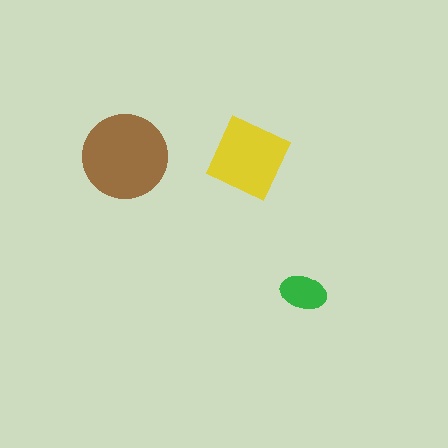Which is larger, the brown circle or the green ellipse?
The brown circle.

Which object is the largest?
The brown circle.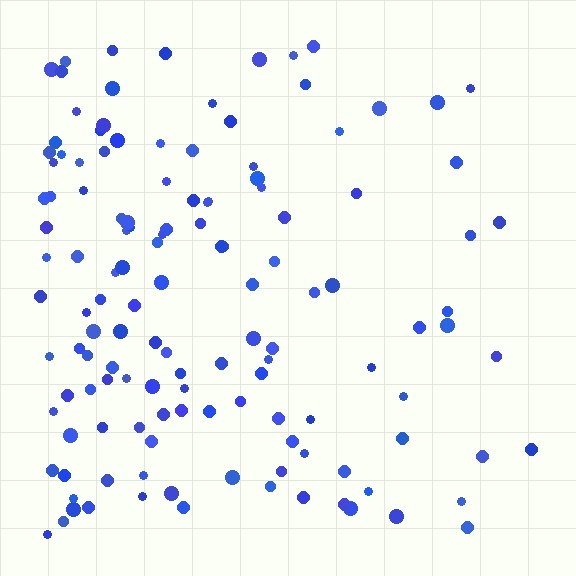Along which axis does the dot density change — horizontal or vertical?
Horizontal.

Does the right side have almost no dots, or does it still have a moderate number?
Still a moderate number, just noticeably fewer than the left.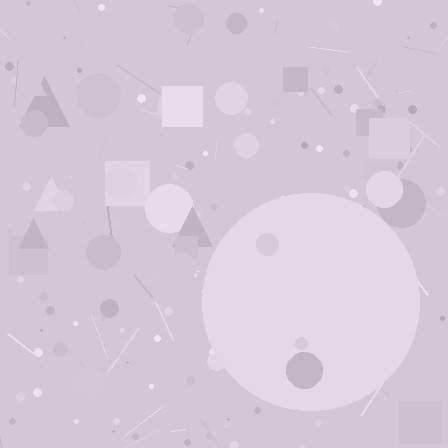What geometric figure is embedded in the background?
A circle is embedded in the background.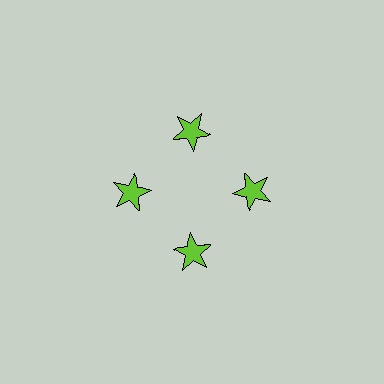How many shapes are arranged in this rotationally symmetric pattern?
There are 4 shapes, arranged in 4 groups of 1.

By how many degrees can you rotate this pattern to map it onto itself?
The pattern maps onto itself every 90 degrees of rotation.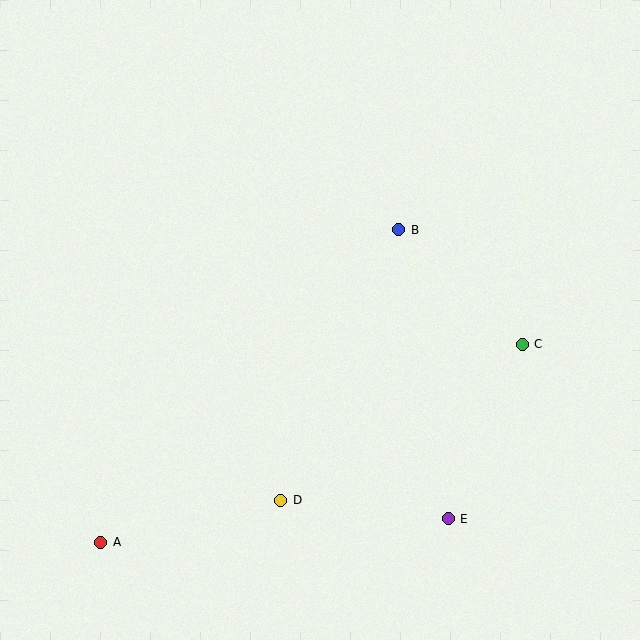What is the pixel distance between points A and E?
The distance between A and E is 348 pixels.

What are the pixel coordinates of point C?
Point C is at (522, 344).